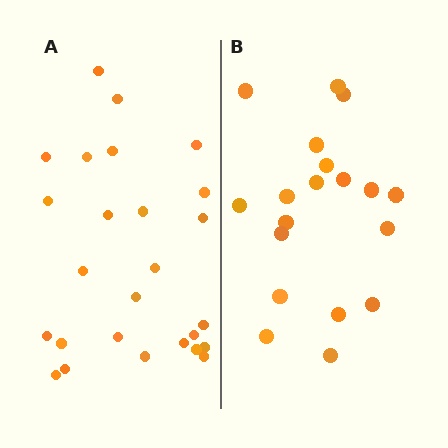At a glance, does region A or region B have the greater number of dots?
Region A (the left region) has more dots.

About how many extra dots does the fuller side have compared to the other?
Region A has roughly 8 or so more dots than region B.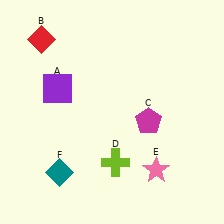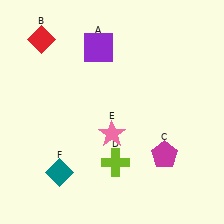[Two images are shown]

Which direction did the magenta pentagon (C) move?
The magenta pentagon (C) moved down.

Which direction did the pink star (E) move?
The pink star (E) moved left.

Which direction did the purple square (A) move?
The purple square (A) moved up.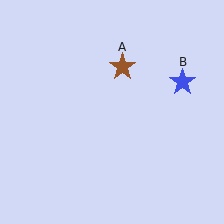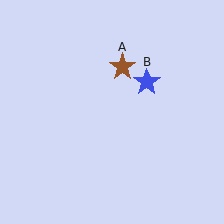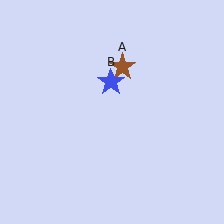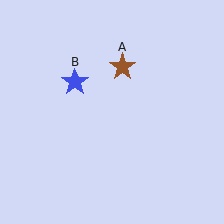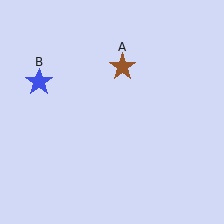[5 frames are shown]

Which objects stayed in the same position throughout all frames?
Brown star (object A) remained stationary.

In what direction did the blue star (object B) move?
The blue star (object B) moved left.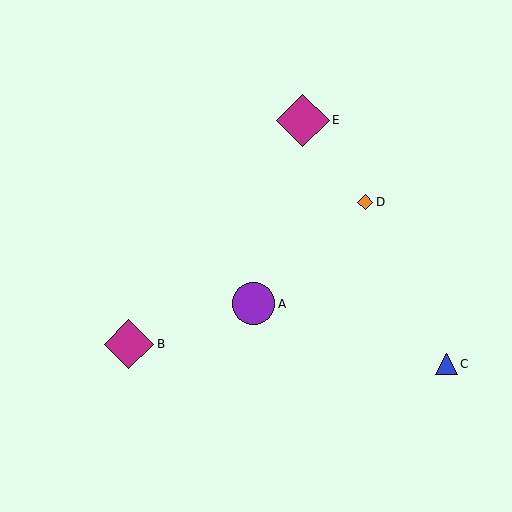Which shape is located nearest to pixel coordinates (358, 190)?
The orange diamond (labeled D) at (365, 202) is nearest to that location.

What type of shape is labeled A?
Shape A is a purple circle.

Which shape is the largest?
The magenta diamond (labeled E) is the largest.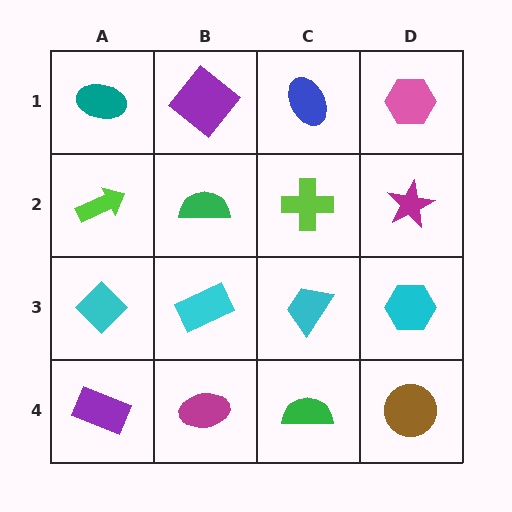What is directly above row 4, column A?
A cyan diamond.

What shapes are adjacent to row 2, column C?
A blue ellipse (row 1, column C), a cyan trapezoid (row 3, column C), a green semicircle (row 2, column B), a magenta star (row 2, column D).